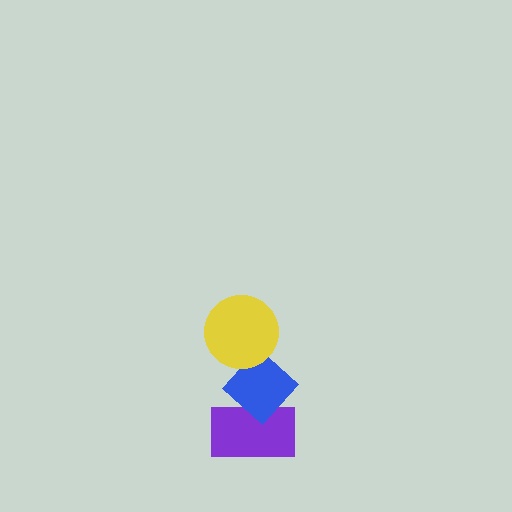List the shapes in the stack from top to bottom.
From top to bottom: the yellow circle, the blue diamond, the purple rectangle.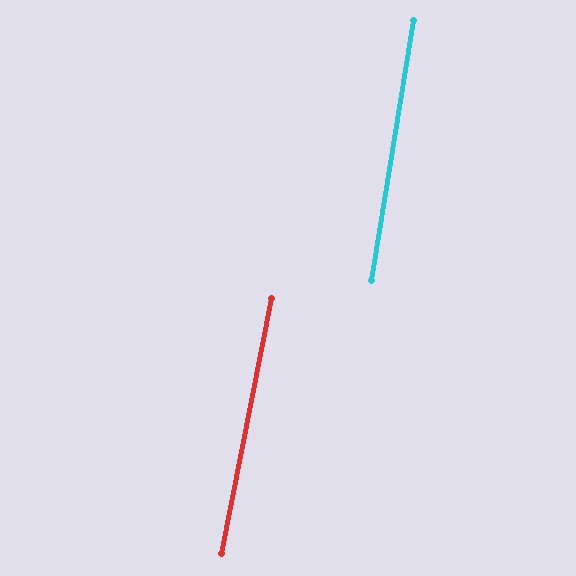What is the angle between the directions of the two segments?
Approximately 2 degrees.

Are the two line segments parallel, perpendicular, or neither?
Parallel — their directions differ by only 1.9°.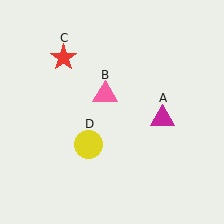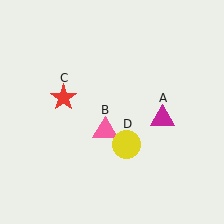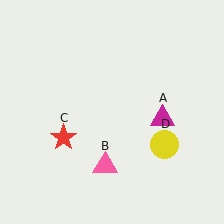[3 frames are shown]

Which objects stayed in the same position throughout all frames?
Magenta triangle (object A) remained stationary.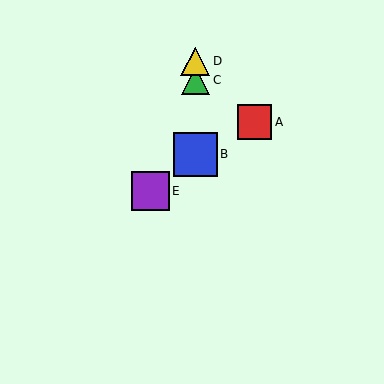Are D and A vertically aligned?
No, D is at x≈195 and A is at x≈254.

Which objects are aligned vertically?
Objects B, C, D are aligned vertically.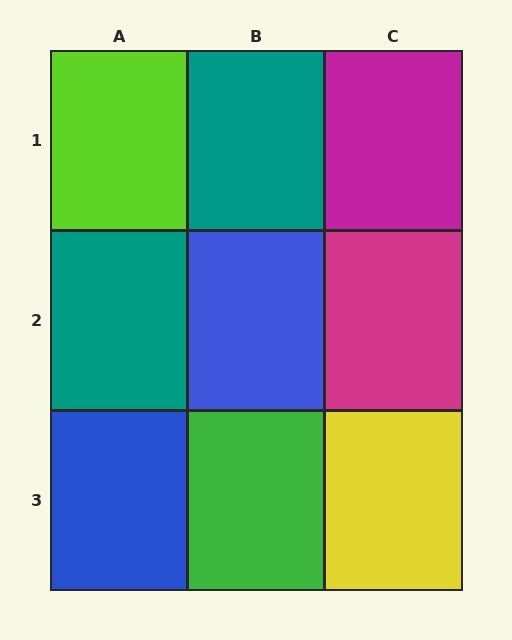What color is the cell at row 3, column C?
Yellow.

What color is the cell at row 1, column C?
Magenta.